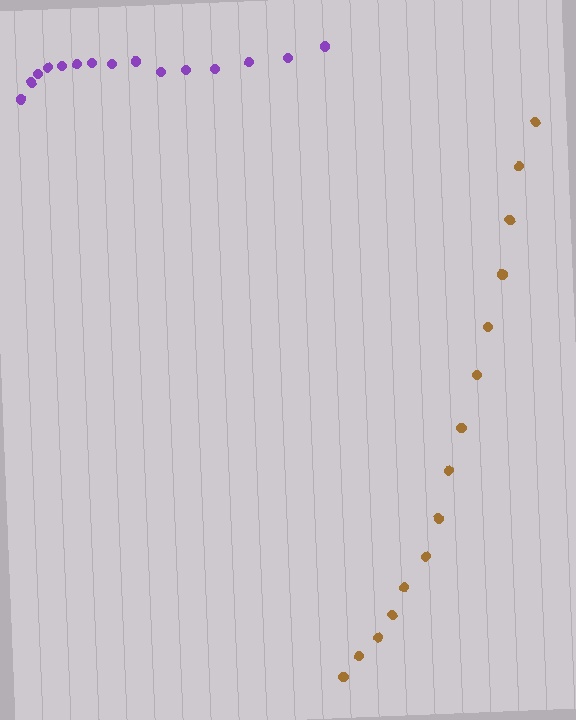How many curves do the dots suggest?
There are 2 distinct paths.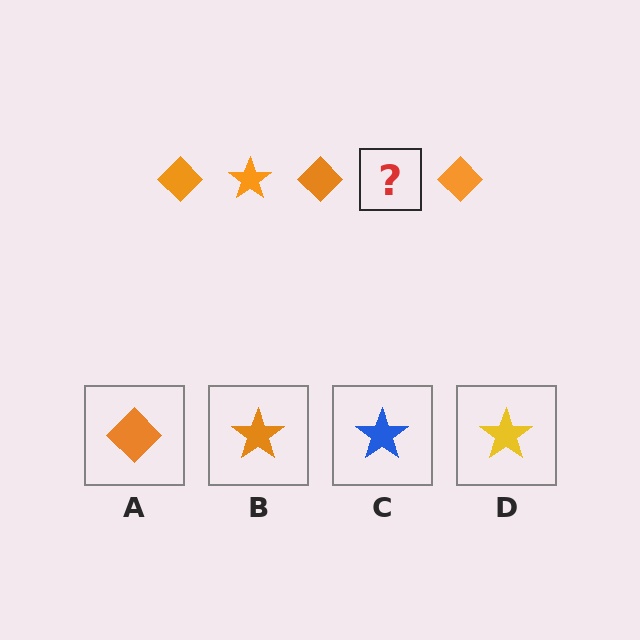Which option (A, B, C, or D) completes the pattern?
B.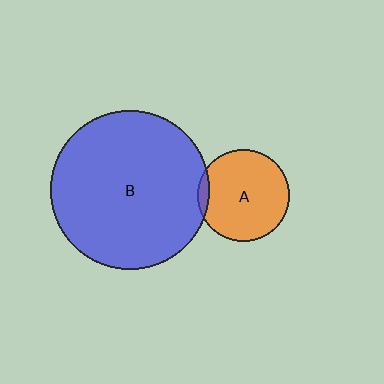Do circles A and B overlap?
Yes.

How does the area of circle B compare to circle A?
Approximately 3.0 times.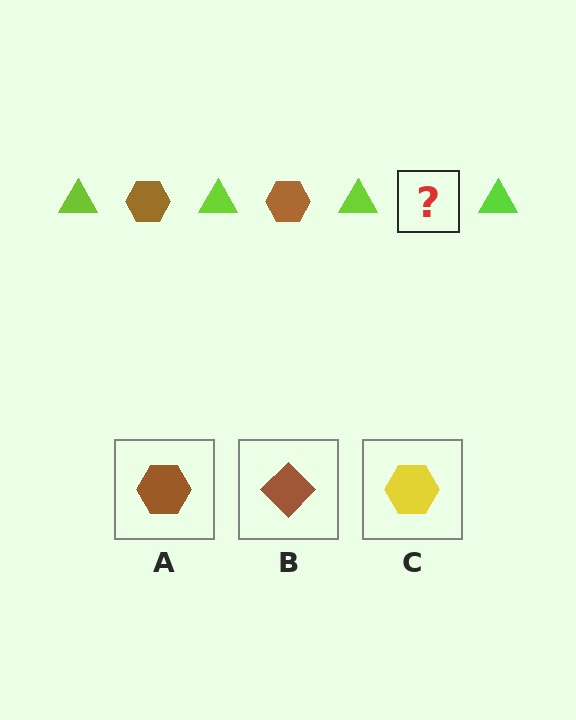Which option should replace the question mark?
Option A.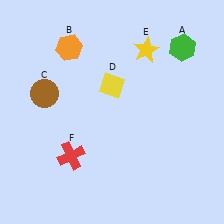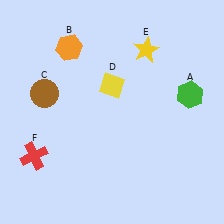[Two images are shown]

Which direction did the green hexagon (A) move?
The green hexagon (A) moved down.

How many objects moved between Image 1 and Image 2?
2 objects moved between the two images.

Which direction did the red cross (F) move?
The red cross (F) moved left.